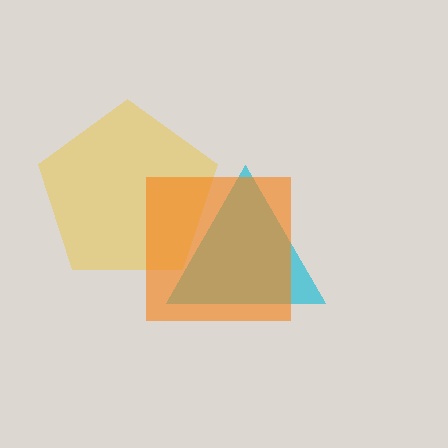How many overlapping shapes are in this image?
There are 3 overlapping shapes in the image.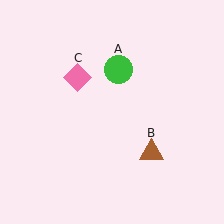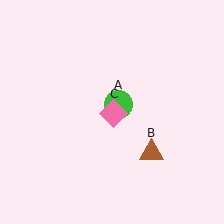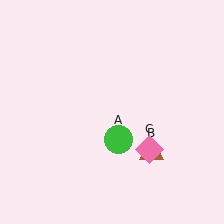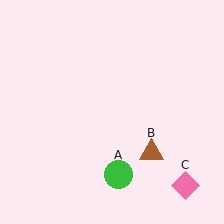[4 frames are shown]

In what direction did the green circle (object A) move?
The green circle (object A) moved down.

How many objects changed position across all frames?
2 objects changed position: green circle (object A), pink diamond (object C).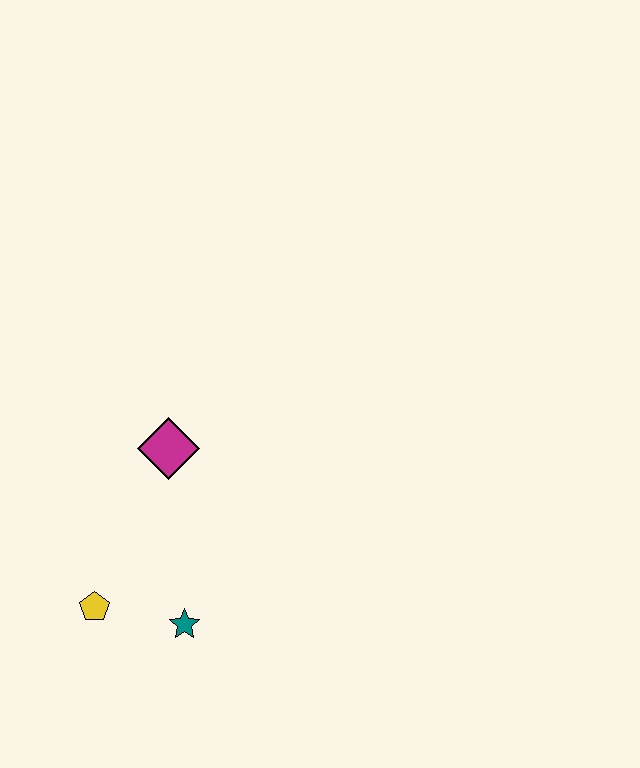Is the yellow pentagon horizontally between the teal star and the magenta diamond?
No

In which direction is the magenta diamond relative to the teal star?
The magenta diamond is above the teal star.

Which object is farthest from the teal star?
The magenta diamond is farthest from the teal star.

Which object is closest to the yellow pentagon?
The teal star is closest to the yellow pentagon.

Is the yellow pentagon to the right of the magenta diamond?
No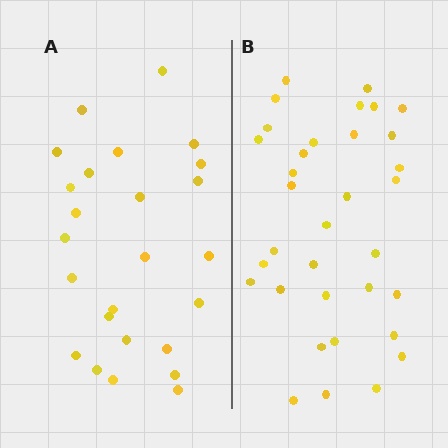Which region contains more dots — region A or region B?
Region B (the right region) has more dots.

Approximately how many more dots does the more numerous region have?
Region B has roughly 8 or so more dots than region A.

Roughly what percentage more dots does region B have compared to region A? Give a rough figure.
About 35% more.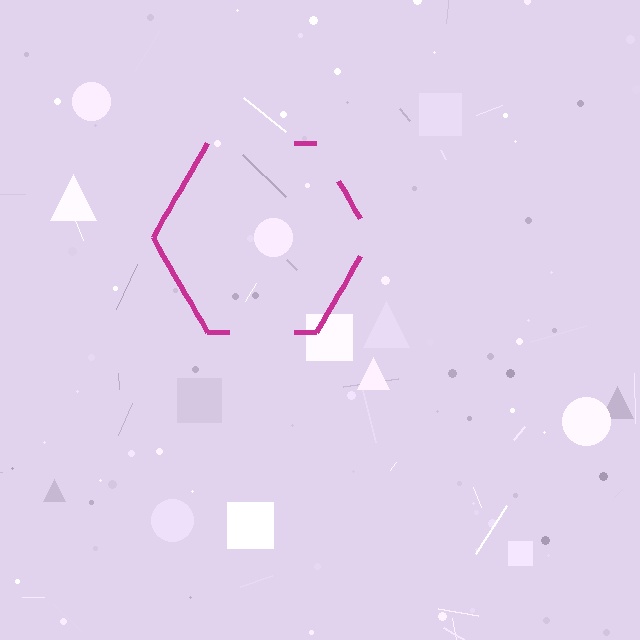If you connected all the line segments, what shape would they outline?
They would outline a hexagon.